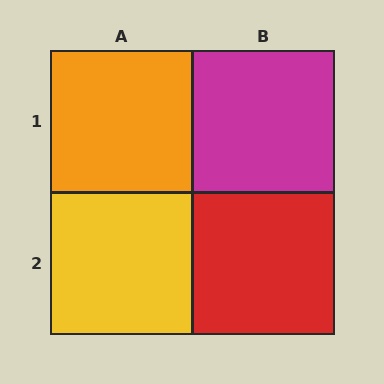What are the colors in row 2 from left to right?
Yellow, red.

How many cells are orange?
1 cell is orange.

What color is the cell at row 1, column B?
Magenta.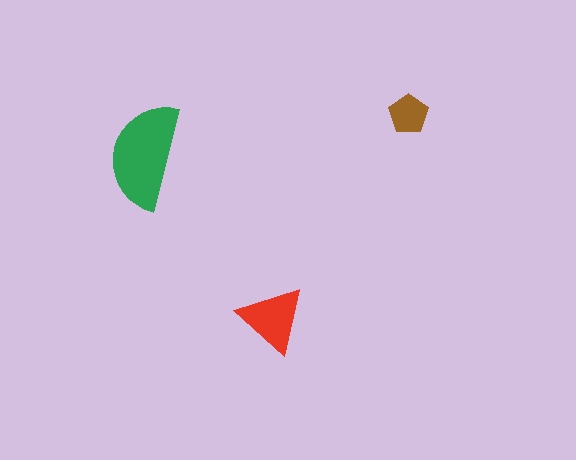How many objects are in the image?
There are 3 objects in the image.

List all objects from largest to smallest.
The green semicircle, the red triangle, the brown pentagon.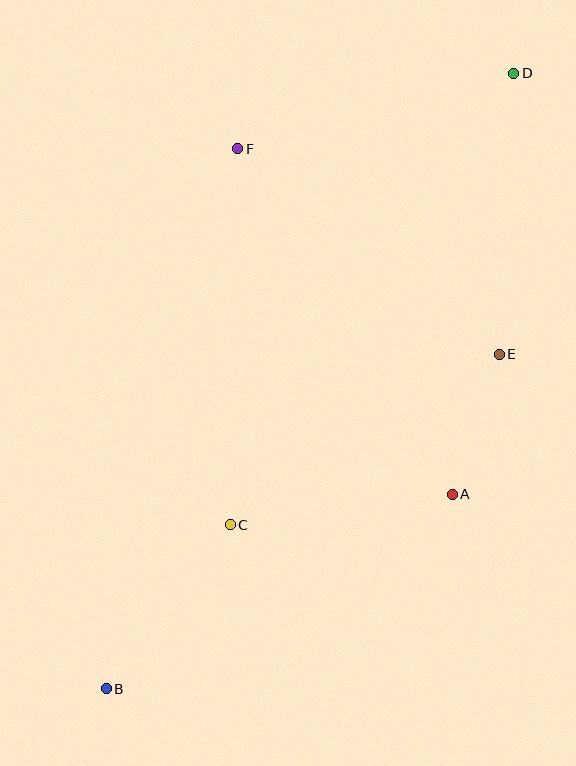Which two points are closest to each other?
Points A and E are closest to each other.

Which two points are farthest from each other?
Points B and D are farthest from each other.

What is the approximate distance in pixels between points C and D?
The distance between C and D is approximately 533 pixels.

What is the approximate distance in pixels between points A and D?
The distance between A and D is approximately 425 pixels.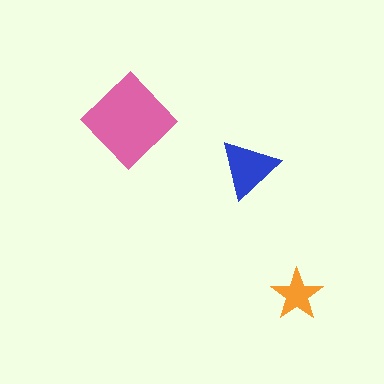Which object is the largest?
The pink diamond.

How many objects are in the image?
There are 3 objects in the image.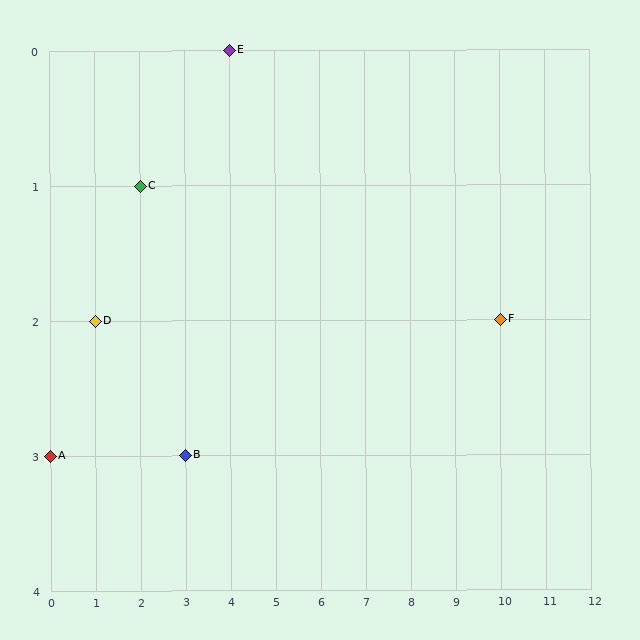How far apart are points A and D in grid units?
Points A and D are 1 column and 1 row apart (about 1.4 grid units diagonally).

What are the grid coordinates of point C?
Point C is at grid coordinates (2, 1).